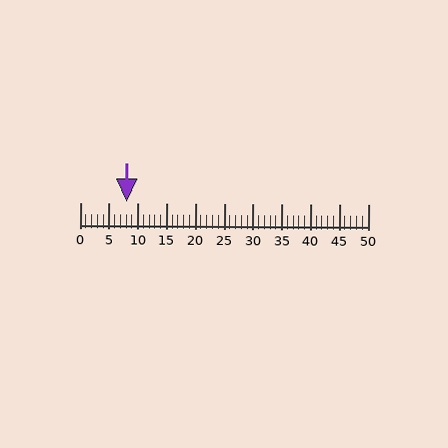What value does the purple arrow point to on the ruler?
The purple arrow points to approximately 8.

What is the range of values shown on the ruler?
The ruler shows values from 0 to 50.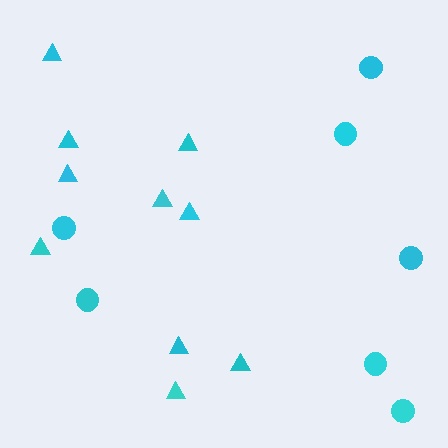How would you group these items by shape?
There are 2 groups: one group of triangles (10) and one group of circles (7).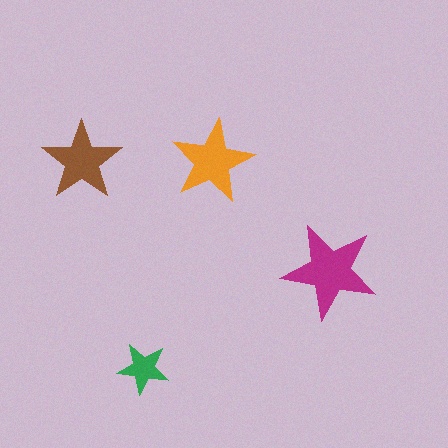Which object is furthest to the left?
The brown star is leftmost.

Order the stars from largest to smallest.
the magenta one, the orange one, the brown one, the green one.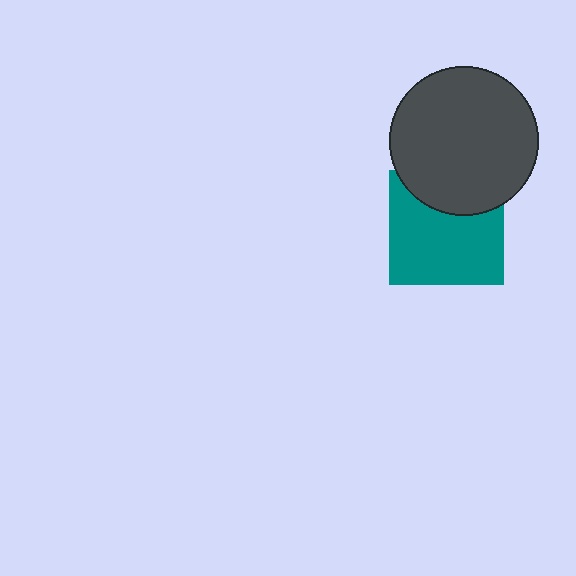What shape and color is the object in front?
The object in front is a dark gray circle.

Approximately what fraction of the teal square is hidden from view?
Roughly 30% of the teal square is hidden behind the dark gray circle.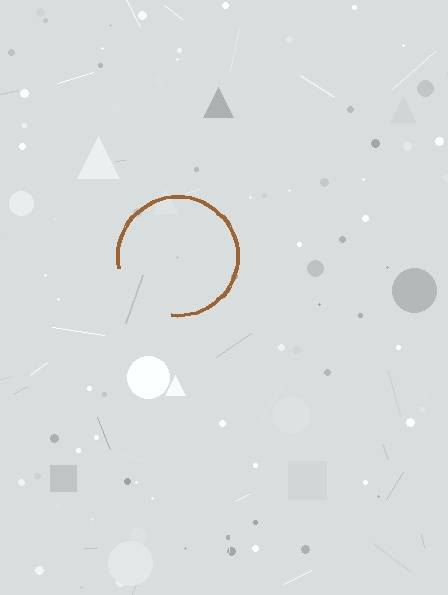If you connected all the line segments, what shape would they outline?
They would outline a circle.